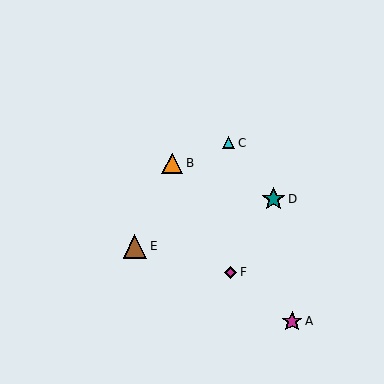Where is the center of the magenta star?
The center of the magenta star is at (292, 321).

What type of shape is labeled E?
Shape E is a brown triangle.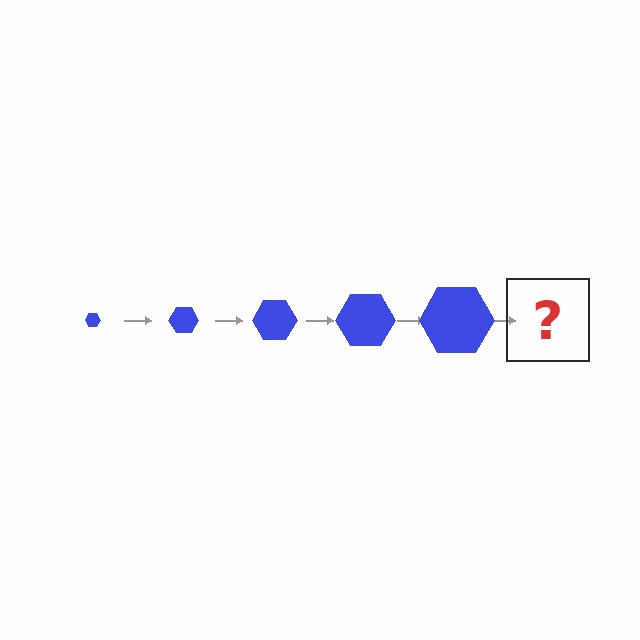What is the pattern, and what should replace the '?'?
The pattern is that the hexagon gets progressively larger each step. The '?' should be a blue hexagon, larger than the previous one.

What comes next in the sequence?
The next element should be a blue hexagon, larger than the previous one.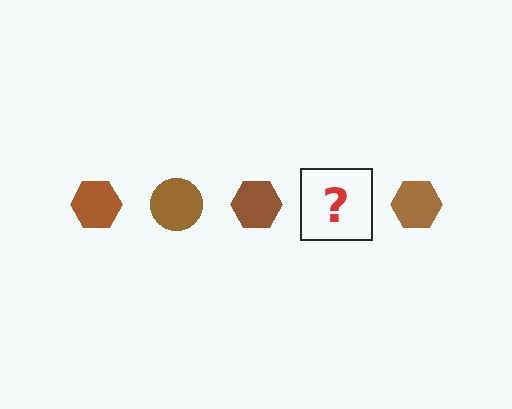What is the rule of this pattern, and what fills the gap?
The rule is that the pattern cycles through hexagon, circle shapes in brown. The gap should be filled with a brown circle.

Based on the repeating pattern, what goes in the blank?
The blank should be a brown circle.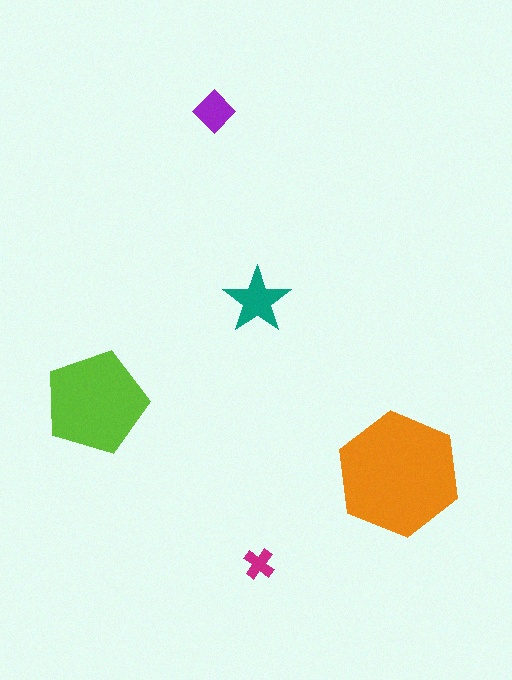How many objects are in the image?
There are 5 objects in the image.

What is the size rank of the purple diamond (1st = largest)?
4th.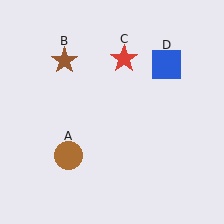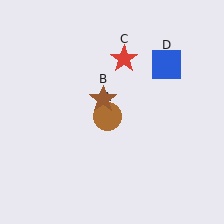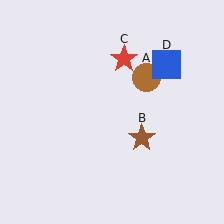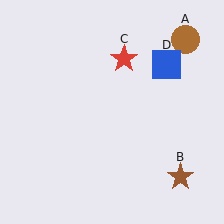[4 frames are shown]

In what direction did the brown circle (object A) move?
The brown circle (object A) moved up and to the right.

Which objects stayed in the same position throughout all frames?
Red star (object C) and blue square (object D) remained stationary.